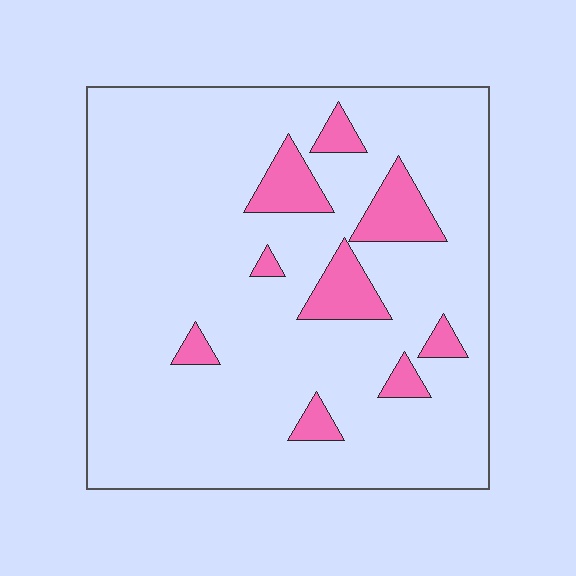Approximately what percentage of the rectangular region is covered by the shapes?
Approximately 10%.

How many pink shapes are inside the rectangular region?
9.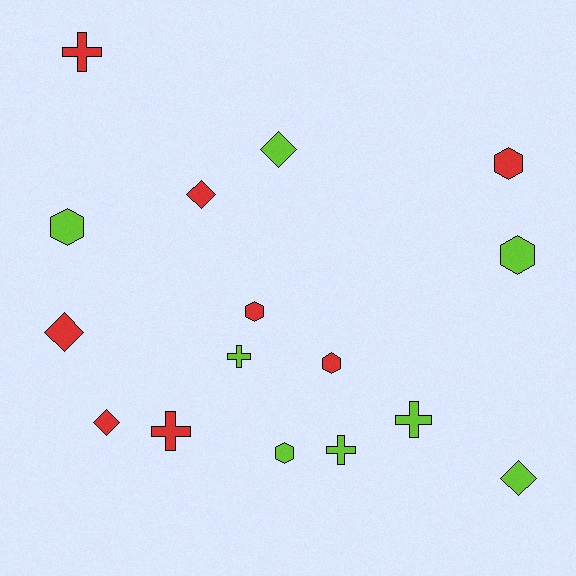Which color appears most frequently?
Lime, with 8 objects.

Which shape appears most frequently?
Hexagon, with 6 objects.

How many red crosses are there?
There are 2 red crosses.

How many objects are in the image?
There are 16 objects.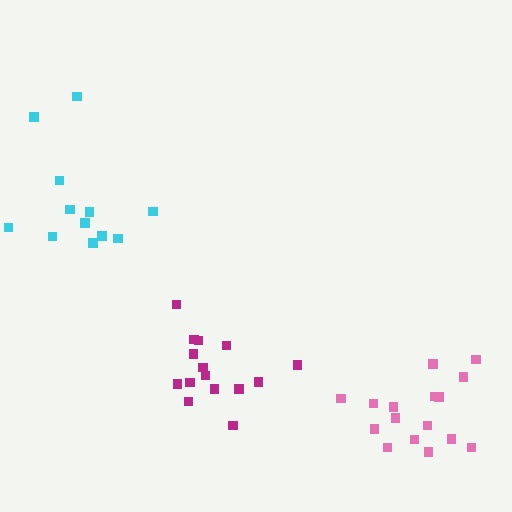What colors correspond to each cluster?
The clusters are colored: magenta, cyan, pink.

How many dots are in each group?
Group 1: 15 dots, Group 2: 12 dots, Group 3: 16 dots (43 total).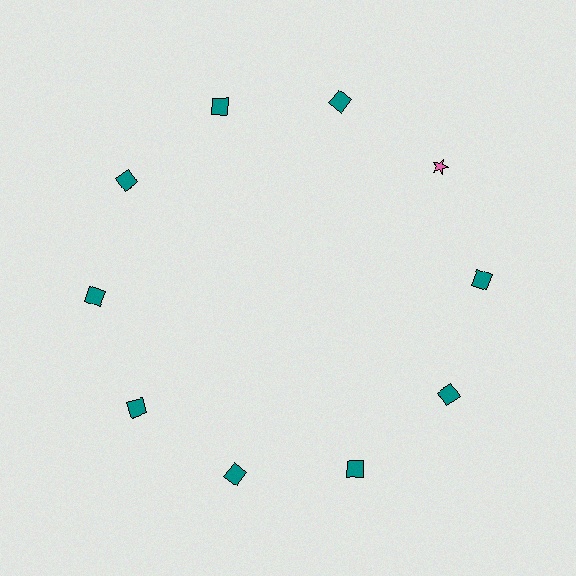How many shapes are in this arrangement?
There are 10 shapes arranged in a ring pattern.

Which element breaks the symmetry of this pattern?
The pink star at roughly the 2 o'clock position breaks the symmetry. All other shapes are teal squares.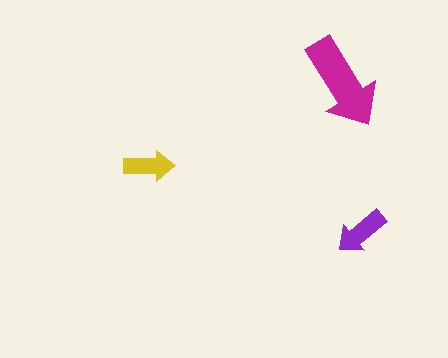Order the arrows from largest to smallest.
the magenta one, the purple one, the yellow one.